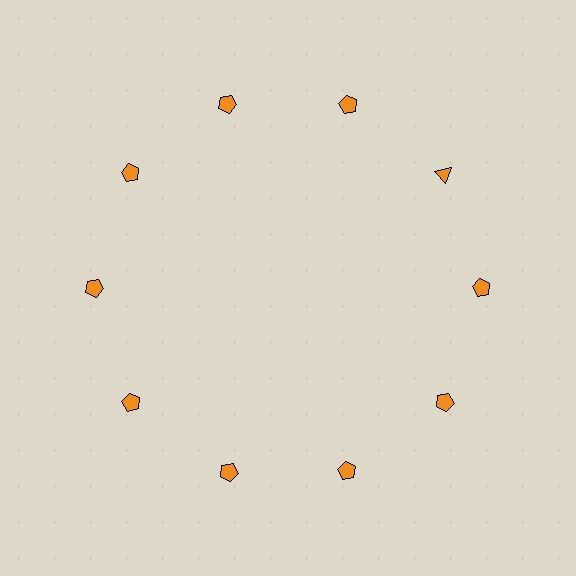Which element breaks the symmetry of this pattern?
The orange triangle at roughly the 2 o'clock position breaks the symmetry. All other shapes are orange pentagons.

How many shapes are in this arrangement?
There are 10 shapes arranged in a ring pattern.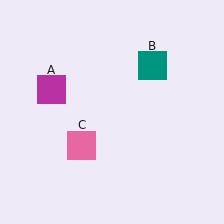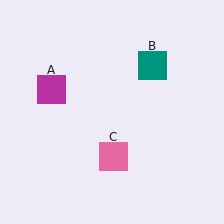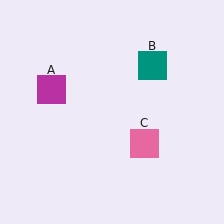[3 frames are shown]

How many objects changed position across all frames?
1 object changed position: pink square (object C).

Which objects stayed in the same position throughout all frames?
Magenta square (object A) and teal square (object B) remained stationary.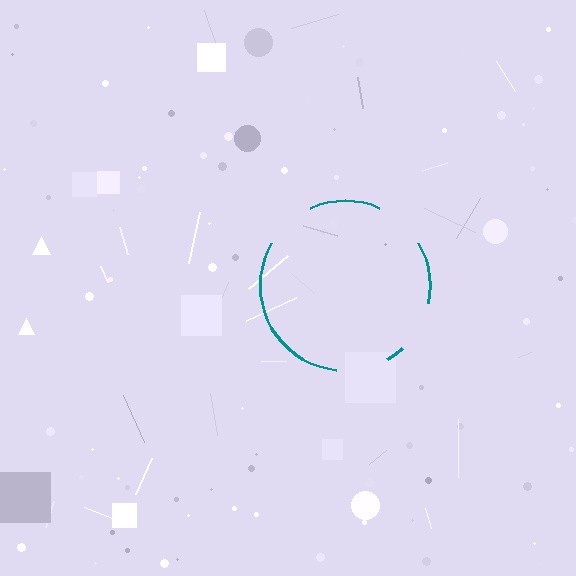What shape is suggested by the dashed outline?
The dashed outline suggests a circle.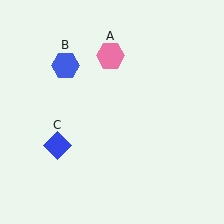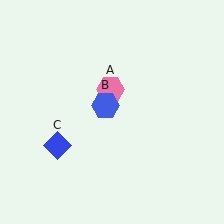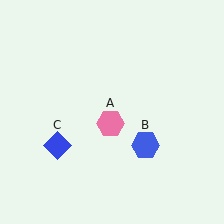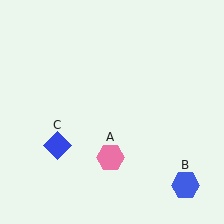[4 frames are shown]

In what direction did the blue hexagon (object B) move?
The blue hexagon (object B) moved down and to the right.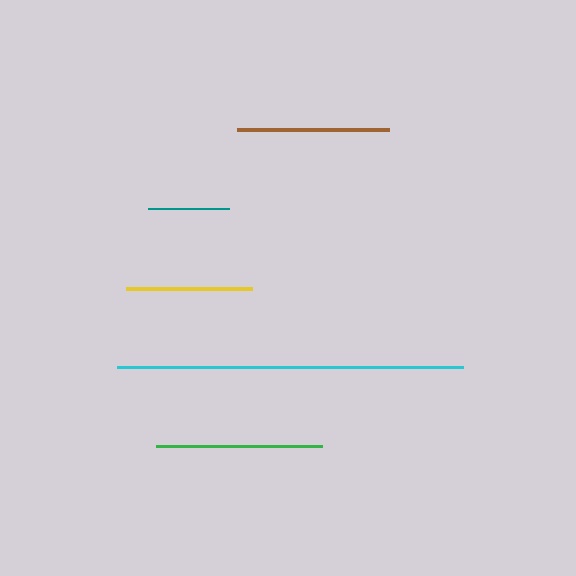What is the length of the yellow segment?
The yellow segment is approximately 126 pixels long.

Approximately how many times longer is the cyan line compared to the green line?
The cyan line is approximately 2.1 times the length of the green line.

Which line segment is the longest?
The cyan line is the longest at approximately 347 pixels.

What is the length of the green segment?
The green segment is approximately 166 pixels long.